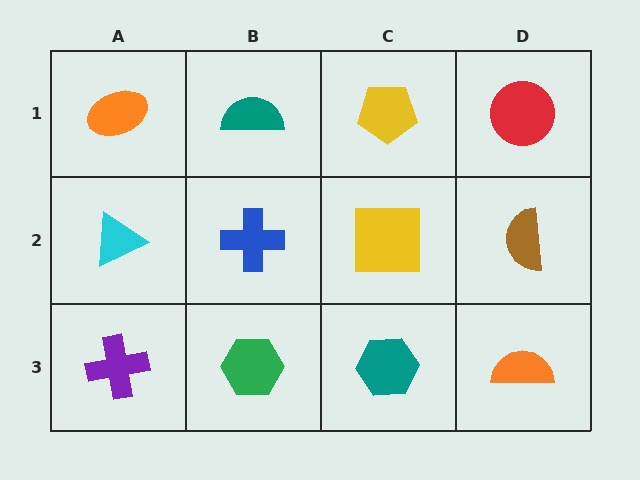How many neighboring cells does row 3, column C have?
3.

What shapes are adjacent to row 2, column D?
A red circle (row 1, column D), an orange semicircle (row 3, column D), a yellow square (row 2, column C).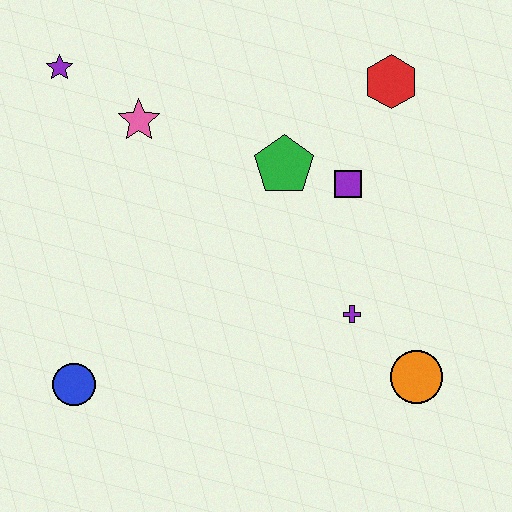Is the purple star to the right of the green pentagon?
No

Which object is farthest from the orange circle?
The purple star is farthest from the orange circle.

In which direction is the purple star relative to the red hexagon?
The purple star is to the left of the red hexagon.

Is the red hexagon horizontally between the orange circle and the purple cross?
Yes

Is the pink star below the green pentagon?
No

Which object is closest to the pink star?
The purple star is closest to the pink star.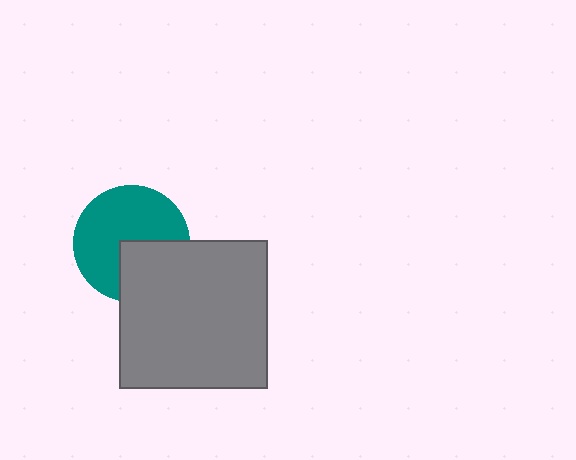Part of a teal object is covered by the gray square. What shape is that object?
It is a circle.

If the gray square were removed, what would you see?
You would see the complete teal circle.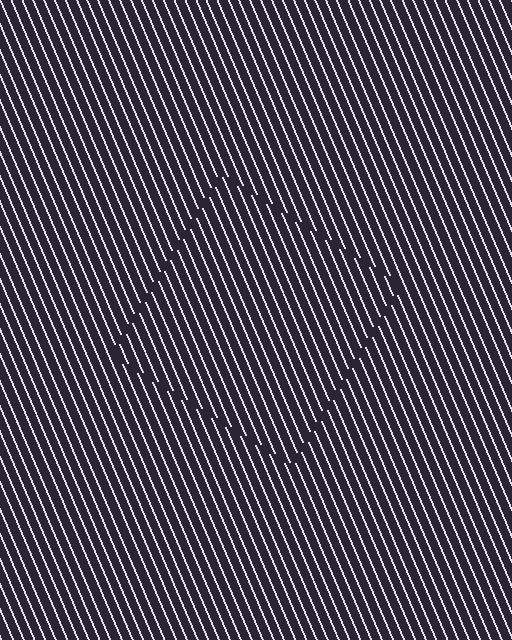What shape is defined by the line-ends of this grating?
An illusory square. The interior of the shape contains the same grating, shifted by half a period — the contour is defined by the phase discontinuity where line-ends from the inner and outer gratings abut.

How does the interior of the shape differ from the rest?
The interior of the shape contains the same grating, shifted by half a period — the contour is defined by the phase discontinuity where line-ends from the inner and outer gratings abut.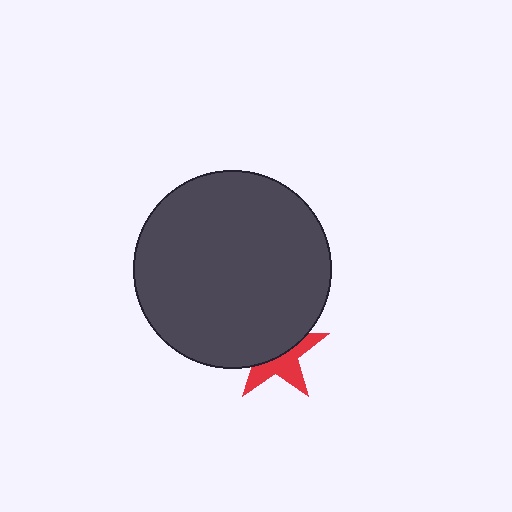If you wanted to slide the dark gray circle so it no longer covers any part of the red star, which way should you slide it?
Slide it up — that is the most direct way to separate the two shapes.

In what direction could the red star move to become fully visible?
The red star could move down. That would shift it out from behind the dark gray circle entirely.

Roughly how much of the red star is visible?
About half of it is visible (roughly 45%).